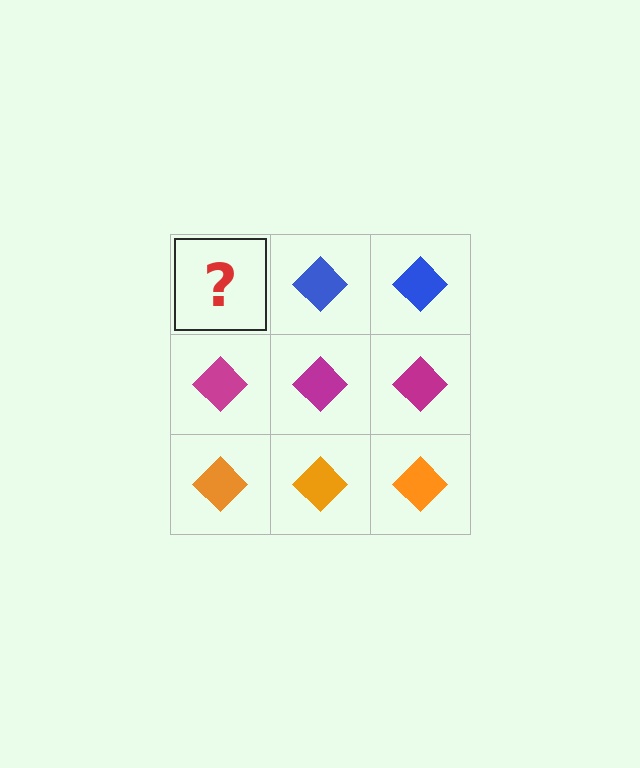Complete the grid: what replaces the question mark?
The question mark should be replaced with a blue diamond.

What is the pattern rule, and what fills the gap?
The rule is that each row has a consistent color. The gap should be filled with a blue diamond.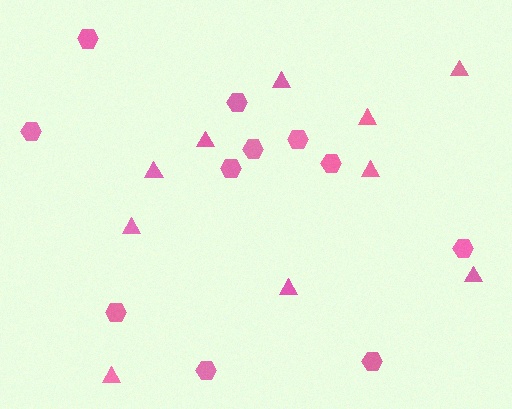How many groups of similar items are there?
There are 2 groups: one group of hexagons (11) and one group of triangles (10).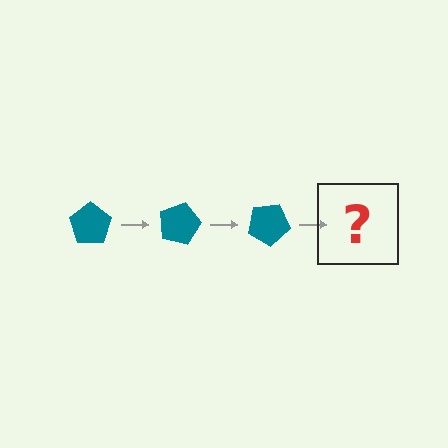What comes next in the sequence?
The next element should be a teal pentagon rotated 45 degrees.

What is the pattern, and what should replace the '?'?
The pattern is that the pentagon rotates 15 degrees each step. The '?' should be a teal pentagon rotated 45 degrees.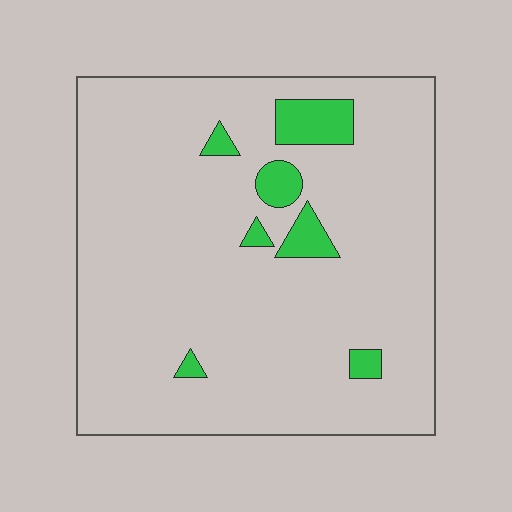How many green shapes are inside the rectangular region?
7.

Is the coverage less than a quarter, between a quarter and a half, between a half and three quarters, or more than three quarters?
Less than a quarter.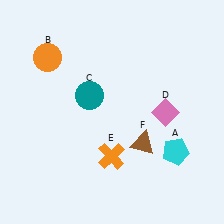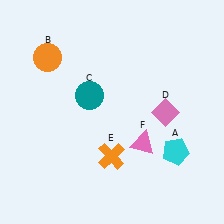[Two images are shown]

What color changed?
The triangle (F) changed from brown in Image 1 to pink in Image 2.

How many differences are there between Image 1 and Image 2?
There is 1 difference between the two images.